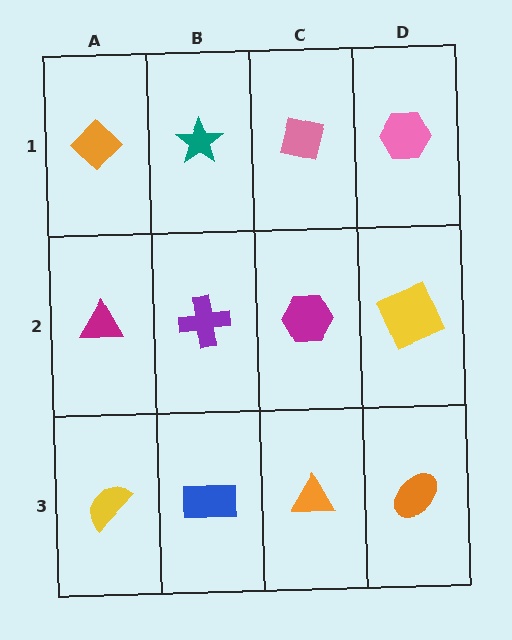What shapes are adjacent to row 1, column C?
A magenta hexagon (row 2, column C), a teal star (row 1, column B), a pink hexagon (row 1, column D).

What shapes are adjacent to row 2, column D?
A pink hexagon (row 1, column D), an orange ellipse (row 3, column D), a magenta hexagon (row 2, column C).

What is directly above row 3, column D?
A yellow square.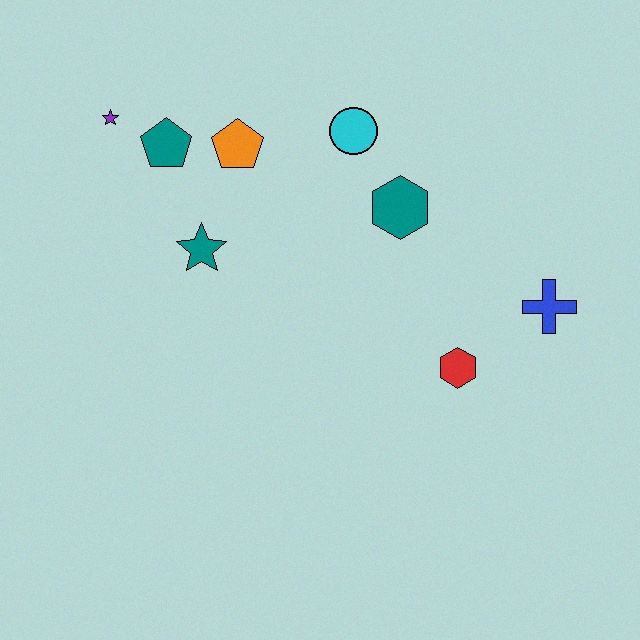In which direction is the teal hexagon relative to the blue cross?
The teal hexagon is to the left of the blue cross.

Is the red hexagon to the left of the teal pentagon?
No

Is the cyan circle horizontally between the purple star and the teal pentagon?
No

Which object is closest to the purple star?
The teal pentagon is closest to the purple star.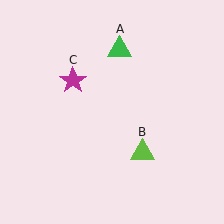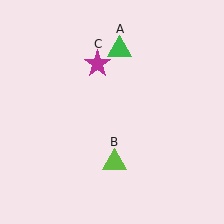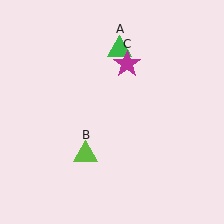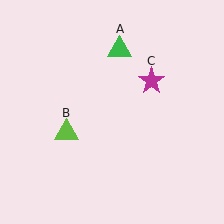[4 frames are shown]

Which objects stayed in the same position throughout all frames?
Green triangle (object A) remained stationary.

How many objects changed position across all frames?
2 objects changed position: lime triangle (object B), magenta star (object C).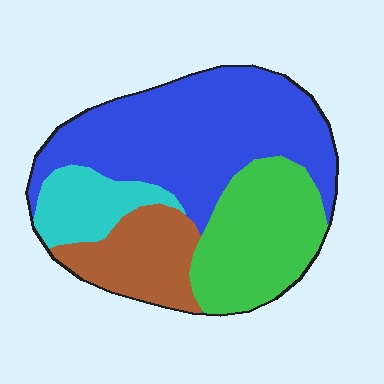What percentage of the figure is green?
Green covers about 25% of the figure.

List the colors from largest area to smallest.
From largest to smallest: blue, green, brown, cyan.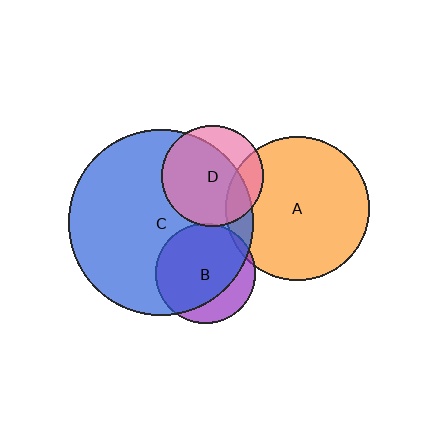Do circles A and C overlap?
Yes.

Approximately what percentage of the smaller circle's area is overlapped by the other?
Approximately 10%.